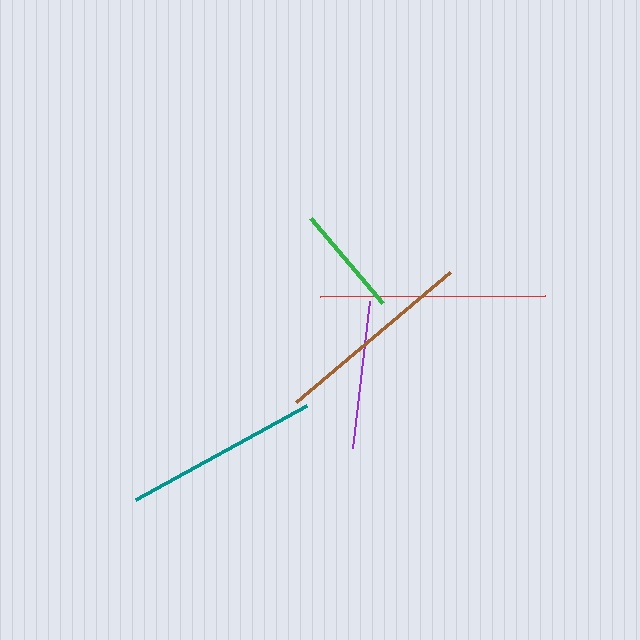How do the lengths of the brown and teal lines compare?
The brown and teal lines are approximately the same length.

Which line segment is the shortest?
The green line is the shortest at approximately 111 pixels.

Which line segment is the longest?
The red line is the longest at approximately 225 pixels.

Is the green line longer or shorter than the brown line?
The brown line is longer than the green line.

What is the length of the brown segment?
The brown segment is approximately 201 pixels long.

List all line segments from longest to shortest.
From longest to shortest: red, brown, teal, purple, green.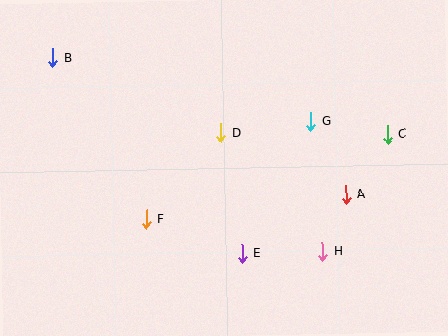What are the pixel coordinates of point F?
Point F is at (146, 219).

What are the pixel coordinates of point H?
Point H is at (323, 251).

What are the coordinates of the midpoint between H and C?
The midpoint between H and C is at (355, 193).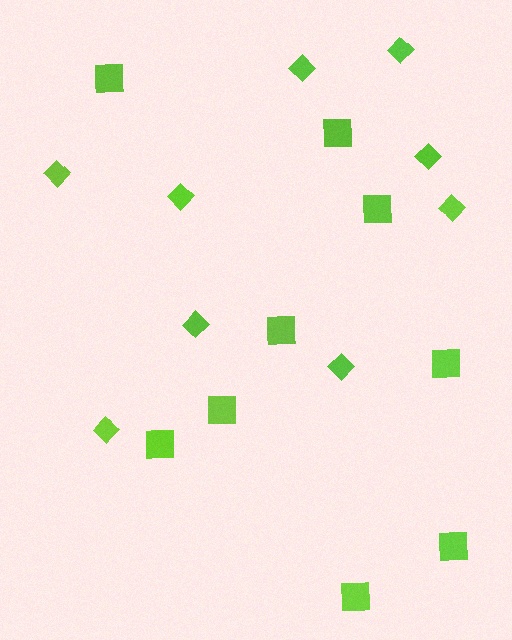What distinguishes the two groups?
There are 2 groups: one group of diamonds (9) and one group of squares (9).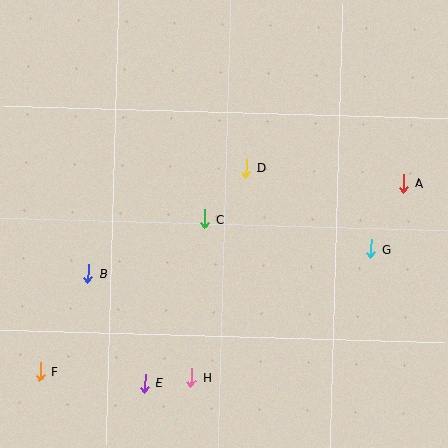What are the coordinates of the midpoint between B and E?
The midpoint between B and E is at (117, 328).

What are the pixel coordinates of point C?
Point C is at (205, 219).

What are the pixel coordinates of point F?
Point F is at (40, 372).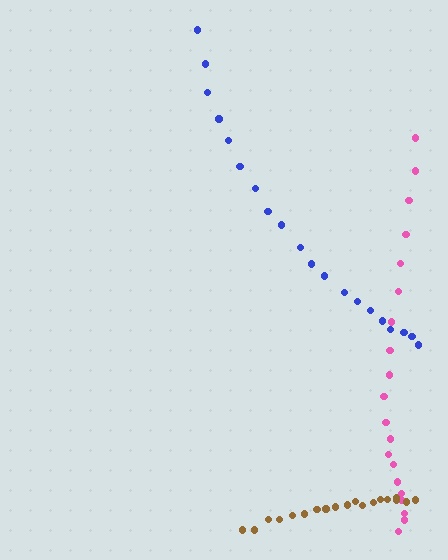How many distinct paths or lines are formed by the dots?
There are 3 distinct paths.